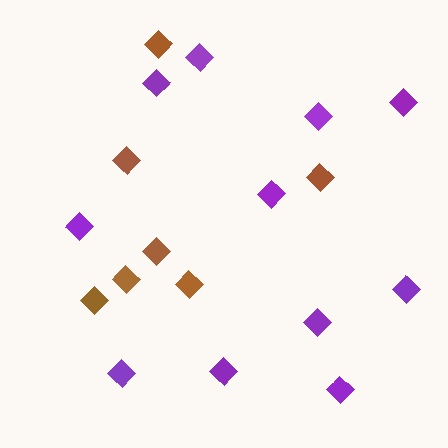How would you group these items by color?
There are 2 groups: one group of purple diamonds (11) and one group of brown diamonds (7).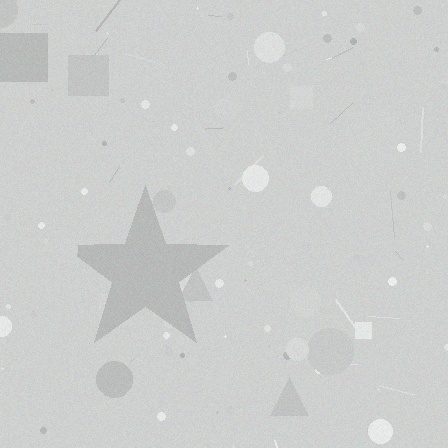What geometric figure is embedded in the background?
A star is embedded in the background.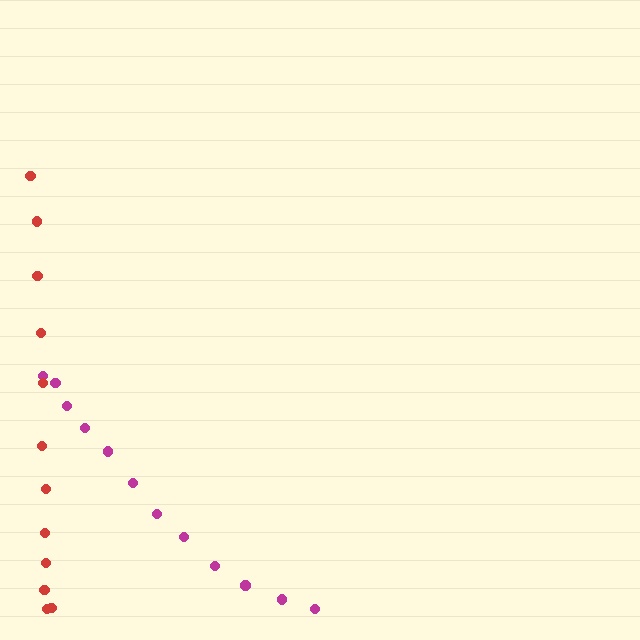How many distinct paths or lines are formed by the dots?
There are 2 distinct paths.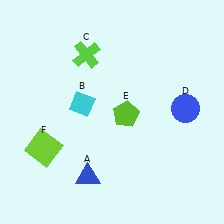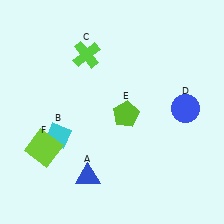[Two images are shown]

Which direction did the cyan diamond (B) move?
The cyan diamond (B) moved down.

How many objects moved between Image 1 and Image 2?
1 object moved between the two images.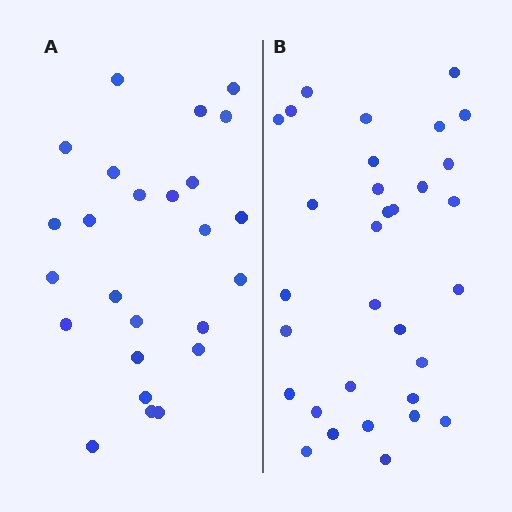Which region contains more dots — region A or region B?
Region B (the right region) has more dots.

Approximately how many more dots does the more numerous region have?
Region B has roughly 8 or so more dots than region A.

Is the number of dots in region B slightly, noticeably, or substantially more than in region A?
Region B has noticeably more, but not dramatically so. The ratio is roughly 1.3 to 1.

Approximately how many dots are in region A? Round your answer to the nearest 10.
About 20 dots. (The exact count is 25, which rounds to 20.)